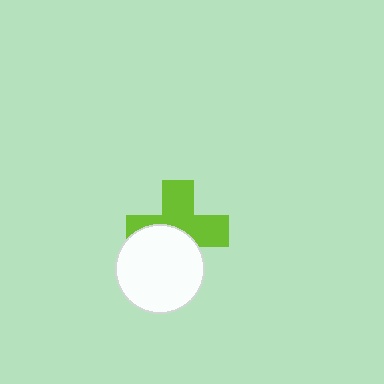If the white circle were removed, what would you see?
You would see the complete lime cross.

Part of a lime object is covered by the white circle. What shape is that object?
It is a cross.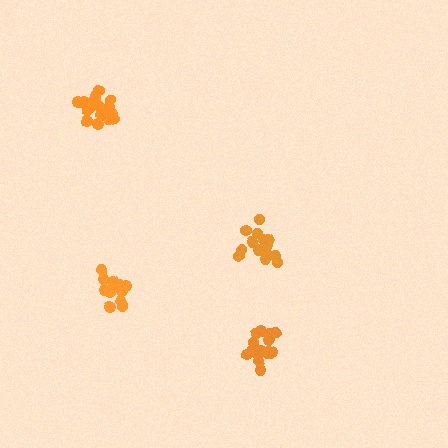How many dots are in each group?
Group 1: 16 dots, Group 2: 14 dots, Group 3: 16 dots, Group 4: 17 dots (63 total).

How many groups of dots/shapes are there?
There are 4 groups.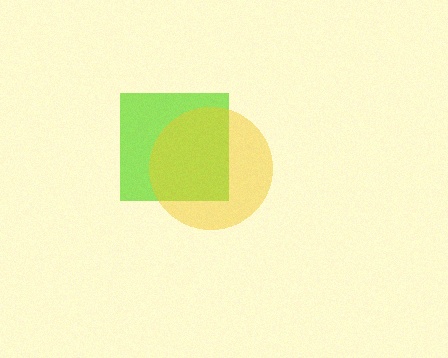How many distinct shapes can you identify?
There are 2 distinct shapes: a lime square, a yellow circle.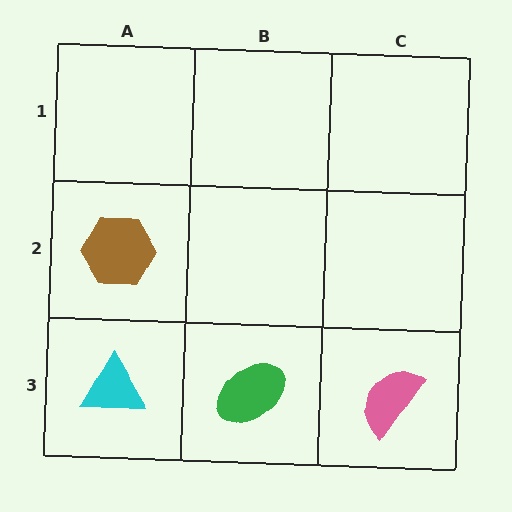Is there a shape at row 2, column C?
No, that cell is empty.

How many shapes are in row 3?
3 shapes.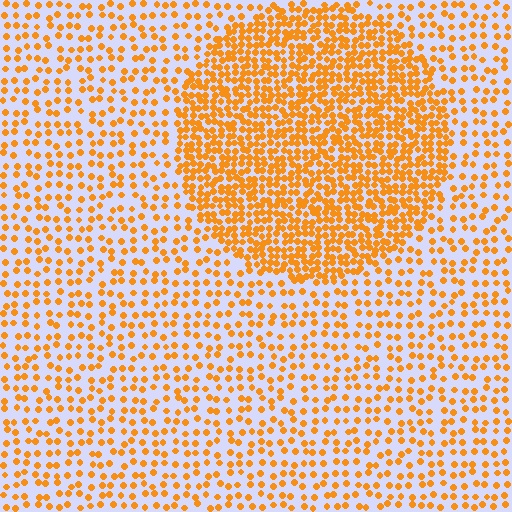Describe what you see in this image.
The image contains small orange elements arranged at two different densities. A circle-shaped region is visible where the elements are more densely packed than the surrounding area.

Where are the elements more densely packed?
The elements are more densely packed inside the circle boundary.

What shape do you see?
I see a circle.